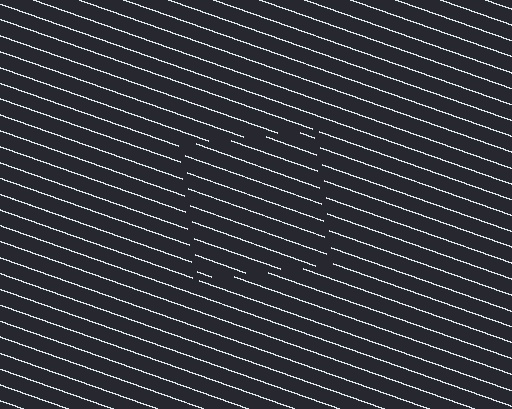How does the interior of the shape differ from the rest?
The interior of the shape contains the same grating, shifted by half a period — the contour is defined by the phase discontinuity where line-ends from the inner and outer gratings abut.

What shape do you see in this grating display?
An illusory square. The interior of the shape contains the same grating, shifted by half a period — the contour is defined by the phase discontinuity where line-ends from the inner and outer gratings abut.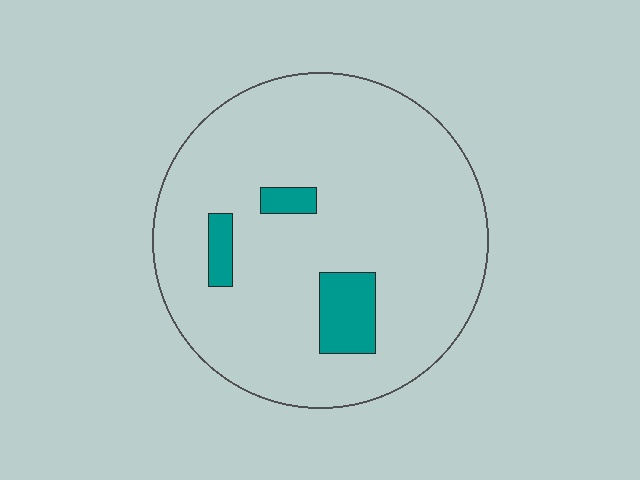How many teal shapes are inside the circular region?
3.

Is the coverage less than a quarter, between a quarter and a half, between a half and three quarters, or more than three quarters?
Less than a quarter.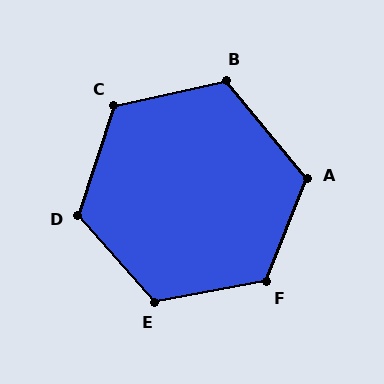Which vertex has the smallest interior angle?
B, at approximately 117 degrees.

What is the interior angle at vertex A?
Approximately 119 degrees (obtuse).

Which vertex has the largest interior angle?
F, at approximately 122 degrees.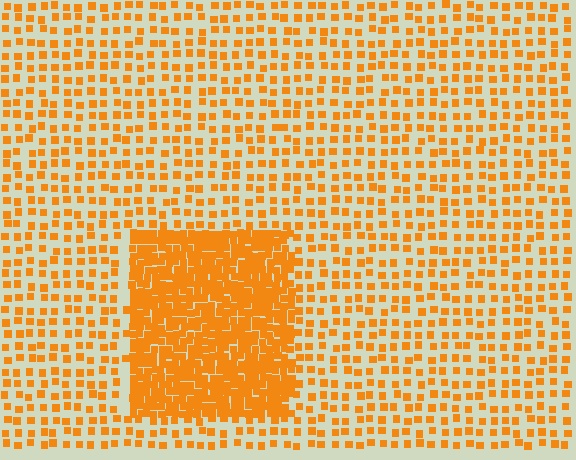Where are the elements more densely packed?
The elements are more densely packed inside the rectangle boundary.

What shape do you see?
I see a rectangle.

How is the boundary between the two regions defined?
The boundary is defined by a change in element density (approximately 2.9x ratio). All elements are the same color, size, and shape.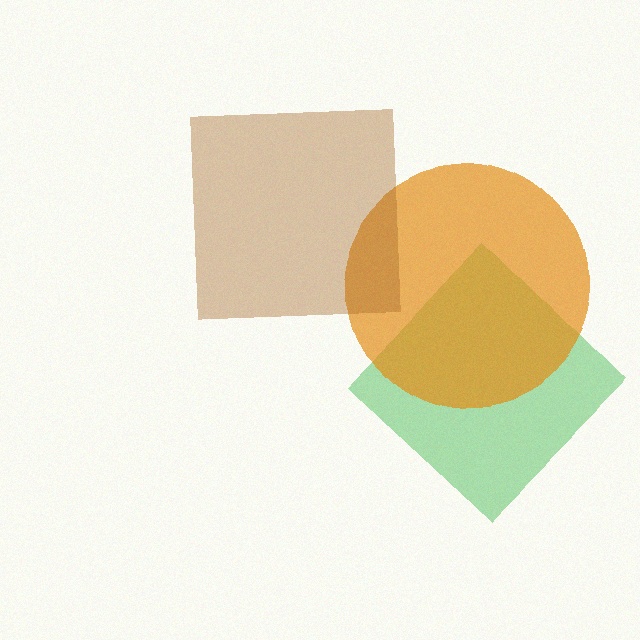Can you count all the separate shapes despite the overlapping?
Yes, there are 3 separate shapes.